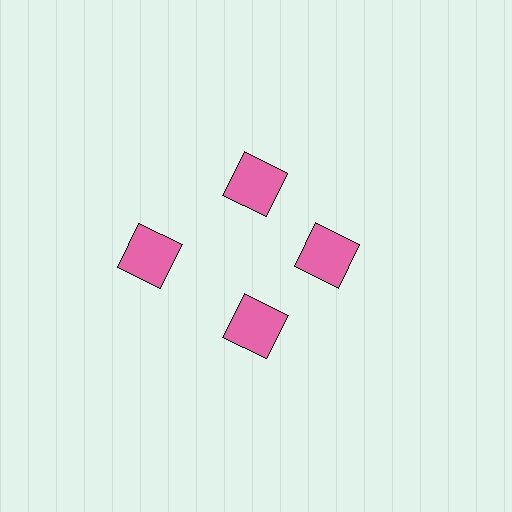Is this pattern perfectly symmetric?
No. The 4 pink squares are arranged in a ring, but one element near the 9 o'clock position is pushed outward from the center, breaking the 4-fold rotational symmetry.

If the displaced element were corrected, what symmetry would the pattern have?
It would have 4-fold rotational symmetry — the pattern would map onto itself every 90 degrees.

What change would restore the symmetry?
The symmetry would be restored by moving it inward, back onto the ring so that all 4 squares sit at equal angles and equal distance from the center.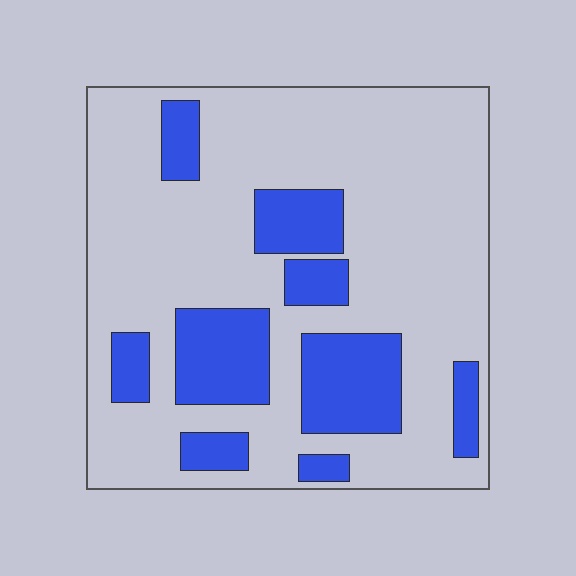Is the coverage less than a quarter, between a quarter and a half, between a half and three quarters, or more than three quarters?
Between a quarter and a half.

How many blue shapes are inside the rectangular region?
9.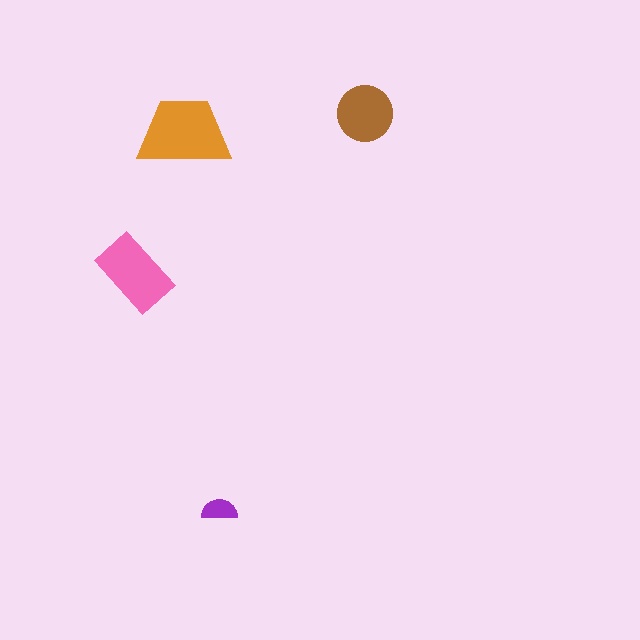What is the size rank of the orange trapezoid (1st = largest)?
1st.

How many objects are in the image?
There are 4 objects in the image.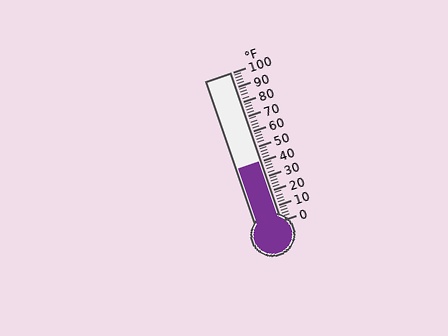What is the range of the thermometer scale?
The thermometer scale ranges from 0°F to 100°F.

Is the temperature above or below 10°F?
The temperature is above 10°F.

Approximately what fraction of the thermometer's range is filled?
The thermometer is filled to approximately 40% of its range.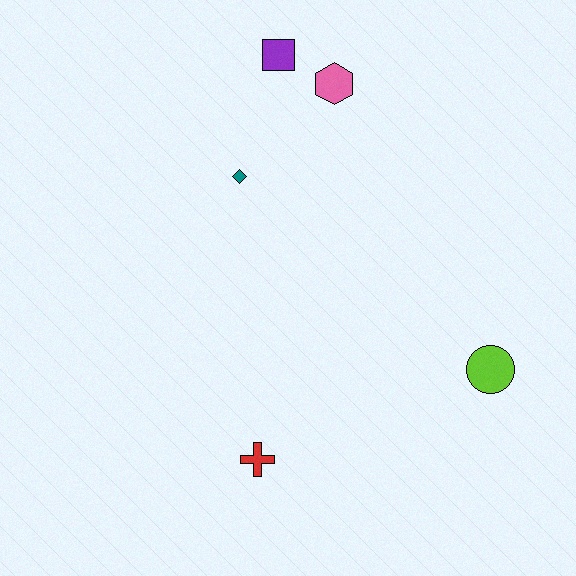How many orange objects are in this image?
There are no orange objects.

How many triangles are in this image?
There are no triangles.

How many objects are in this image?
There are 5 objects.